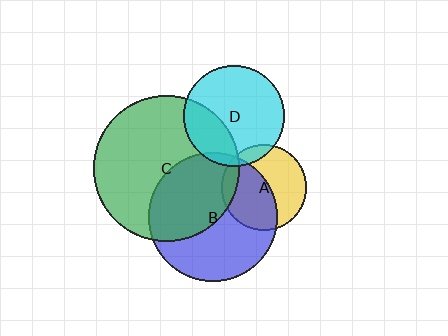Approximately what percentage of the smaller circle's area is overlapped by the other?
Approximately 30%.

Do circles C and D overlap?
Yes.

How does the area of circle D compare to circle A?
Approximately 1.4 times.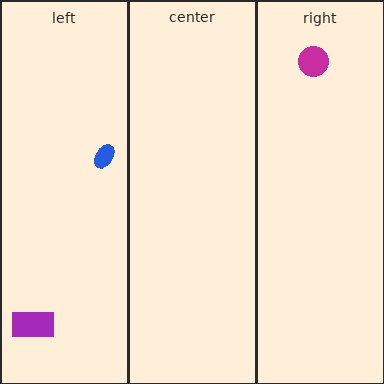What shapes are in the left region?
The purple rectangle, the blue ellipse.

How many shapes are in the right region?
1.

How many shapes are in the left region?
2.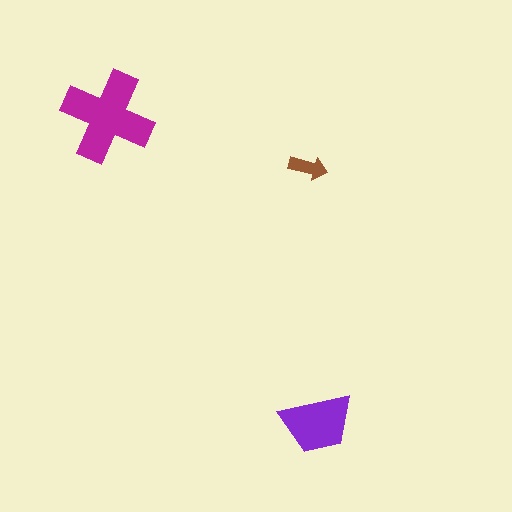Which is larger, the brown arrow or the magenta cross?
The magenta cross.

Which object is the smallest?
The brown arrow.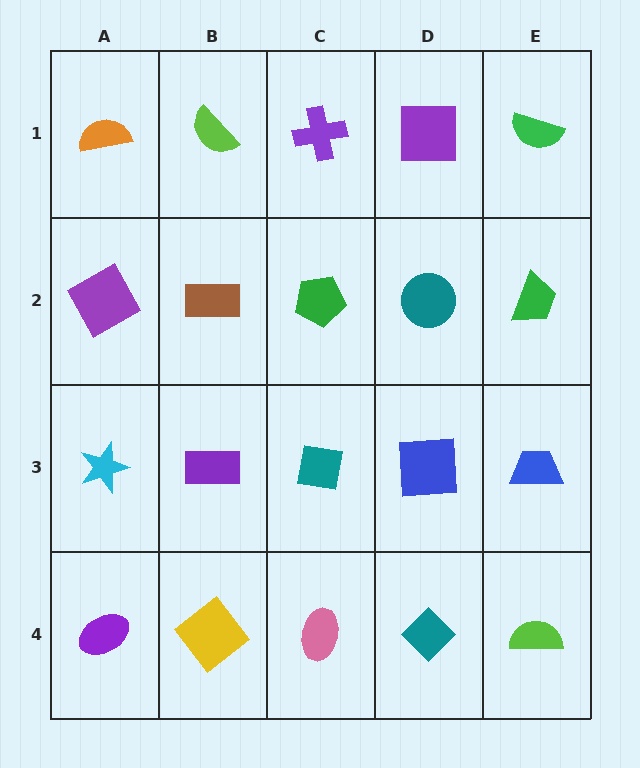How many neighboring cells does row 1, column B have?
3.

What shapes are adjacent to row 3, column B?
A brown rectangle (row 2, column B), a yellow diamond (row 4, column B), a cyan star (row 3, column A), a teal square (row 3, column C).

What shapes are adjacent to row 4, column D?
A blue square (row 3, column D), a pink ellipse (row 4, column C), a lime semicircle (row 4, column E).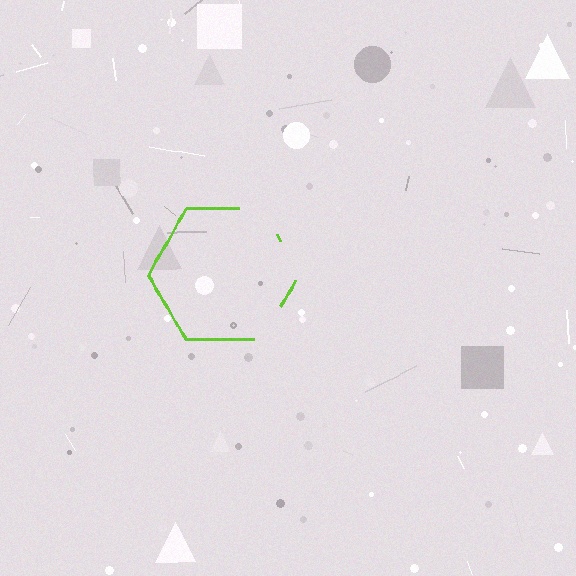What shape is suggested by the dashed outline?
The dashed outline suggests a hexagon.